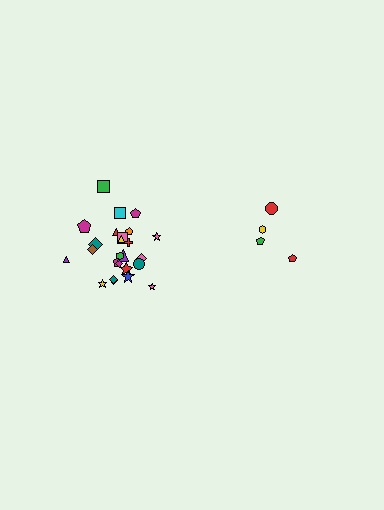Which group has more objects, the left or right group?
The left group.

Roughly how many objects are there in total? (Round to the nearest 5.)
Roughly 30 objects in total.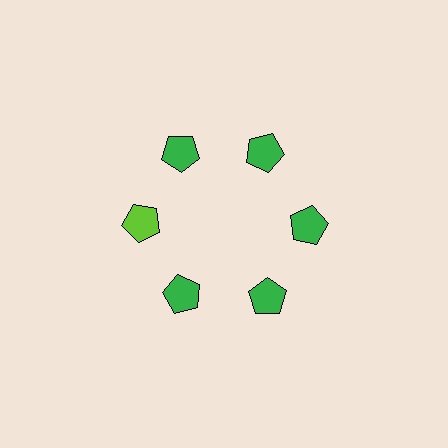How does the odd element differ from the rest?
It has a different color: lime instead of green.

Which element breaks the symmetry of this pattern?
The lime pentagon at roughly the 9 o'clock position breaks the symmetry. All other shapes are green pentagons.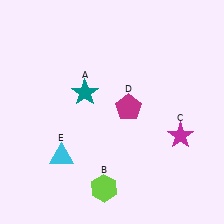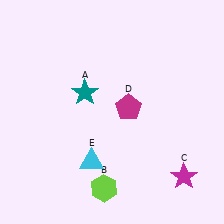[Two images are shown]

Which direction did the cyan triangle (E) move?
The cyan triangle (E) moved right.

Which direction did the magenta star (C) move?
The magenta star (C) moved down.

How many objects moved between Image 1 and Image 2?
2 objects moved between the two images.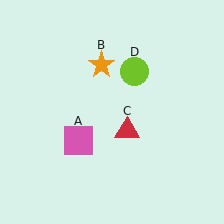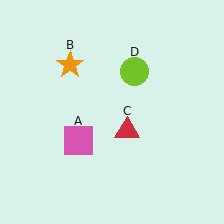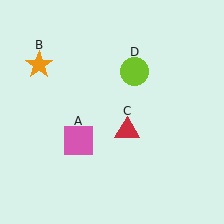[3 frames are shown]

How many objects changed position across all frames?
1 object changed position: orange star (object B).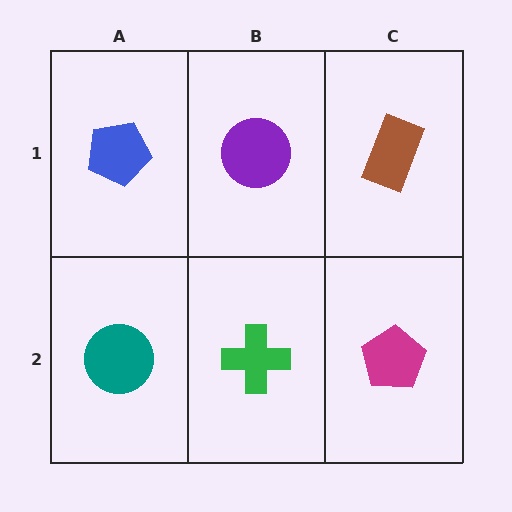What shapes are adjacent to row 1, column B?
A green cross (row 2, column B), a blue pentagon (row 1, column A), a brown rectangle (row 1, column C).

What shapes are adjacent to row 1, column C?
A magenta pentagon (row 2, column C), a purple circle (row 1, column B).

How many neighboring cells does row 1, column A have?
2.